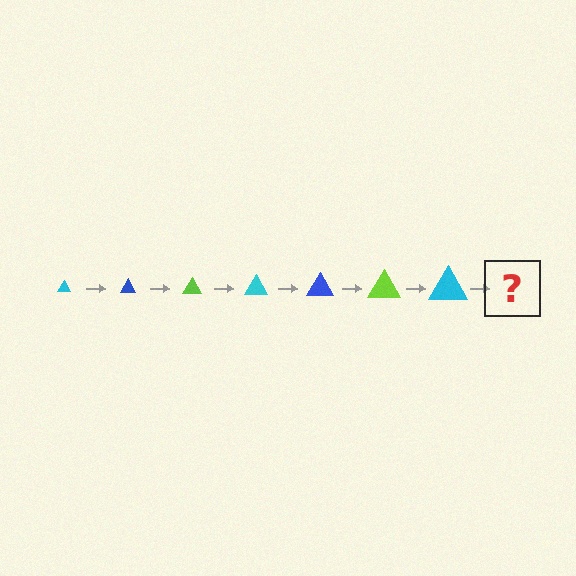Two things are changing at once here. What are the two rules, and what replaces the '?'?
The two rules are that the triangle grows larger each step and the color cycles through cyan, blue, and lime. The '?' should be a blue triangle, larger than the previous one.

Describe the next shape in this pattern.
It should be a blue triangle, larger than the previous one.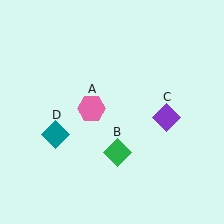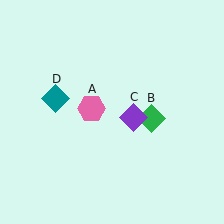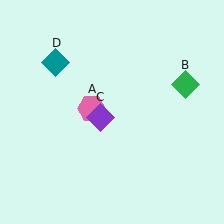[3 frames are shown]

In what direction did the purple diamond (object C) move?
The purple diamond (object C) moved left.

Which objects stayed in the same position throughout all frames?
Pink hexagon (object A) remained stationary.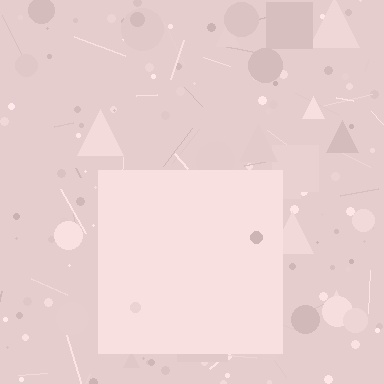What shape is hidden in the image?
A square is hidden in the image.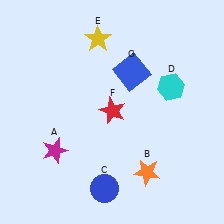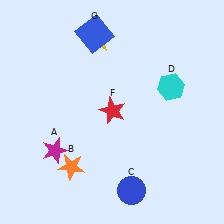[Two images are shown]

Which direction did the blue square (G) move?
The blue square (G) moved up.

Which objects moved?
The objects that moved are: the orange star (B), the blue circle (C), the blue square (G).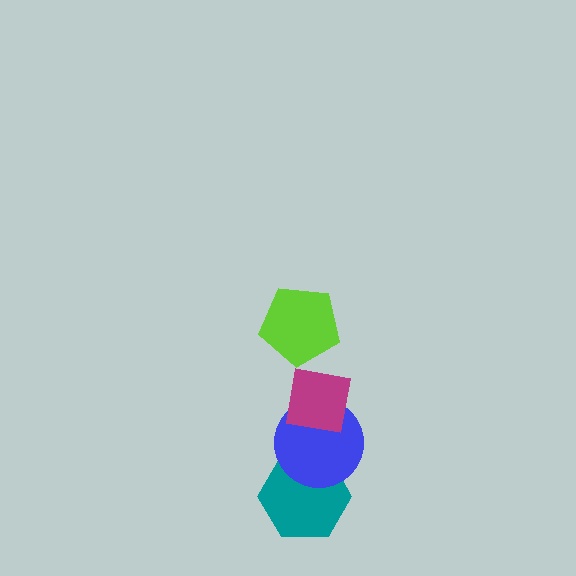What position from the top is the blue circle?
The blue circle is 3rd from the top.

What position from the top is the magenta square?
The magenta square is 2nd from the top.